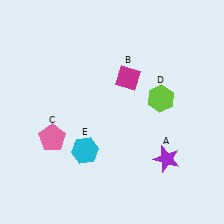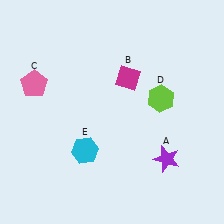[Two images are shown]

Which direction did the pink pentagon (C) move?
The pink pentagon (C) moved up.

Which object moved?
The pink pentagon (C) moved up.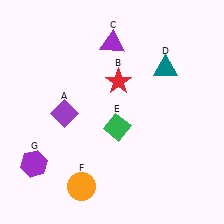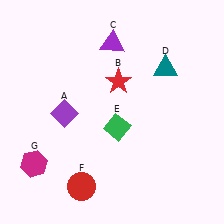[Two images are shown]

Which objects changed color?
F changed from orange to red. G changed from purple to magenta.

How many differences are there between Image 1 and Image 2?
There are 2 differences between the two images.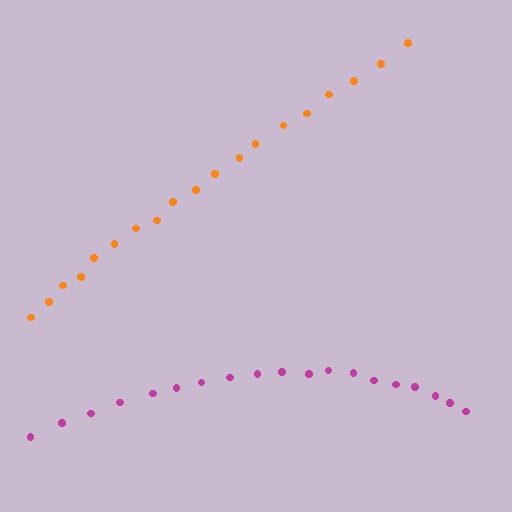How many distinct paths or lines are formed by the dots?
There are 2 distinct paths.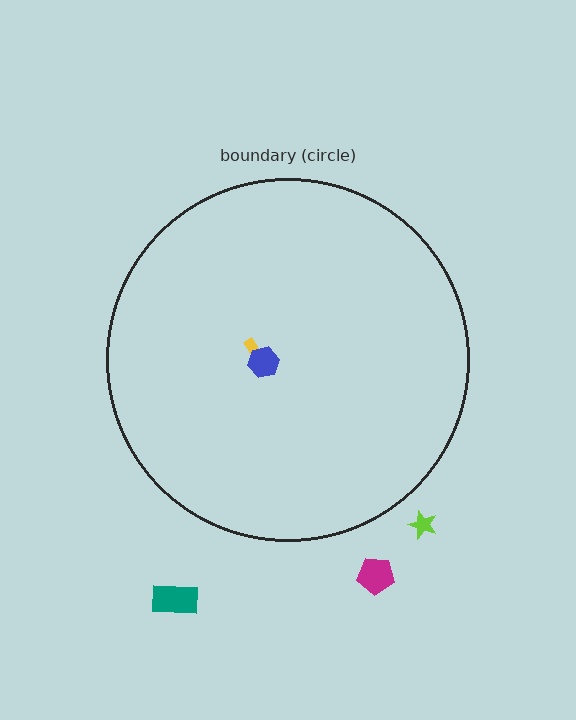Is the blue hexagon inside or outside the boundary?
Inside.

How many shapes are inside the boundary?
2 inside, 3 outside.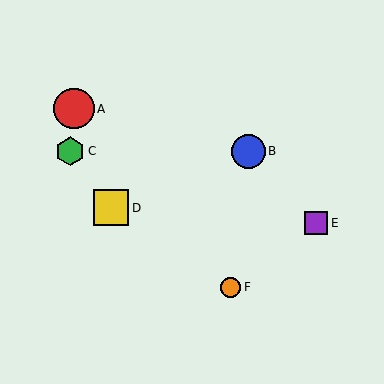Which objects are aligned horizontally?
Objects B, C are aligned horizontally.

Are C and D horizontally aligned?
No, C is at y≈151 and D is at y≈208.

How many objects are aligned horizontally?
2 objects (B, C) are aligned horizontally.